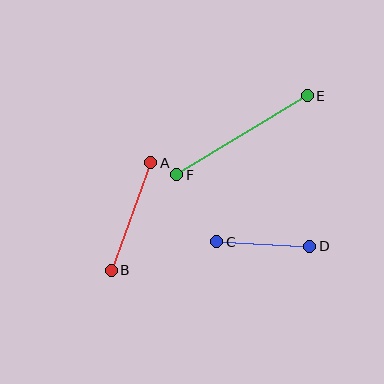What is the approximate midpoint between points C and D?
The midpoint is at approximately (263, 244) pixels.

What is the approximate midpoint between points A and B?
The midpoint is at approximately (131, 217) pixels.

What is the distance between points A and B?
The distance is approximately 114 pixels.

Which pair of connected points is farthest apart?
Points E and F are farthest apart.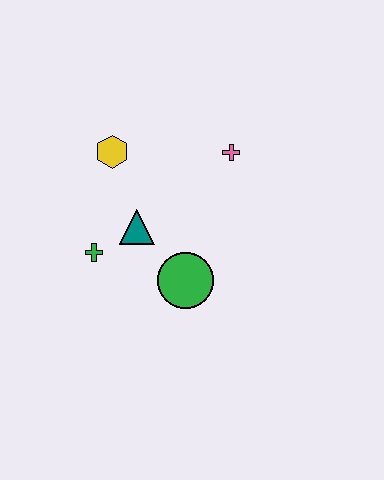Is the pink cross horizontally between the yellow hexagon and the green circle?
No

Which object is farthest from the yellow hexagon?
The green circle is farthest from the yellow hexagon.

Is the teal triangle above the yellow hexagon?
No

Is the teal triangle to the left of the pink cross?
Yes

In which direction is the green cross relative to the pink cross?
The green cross is to the left of the pink cross.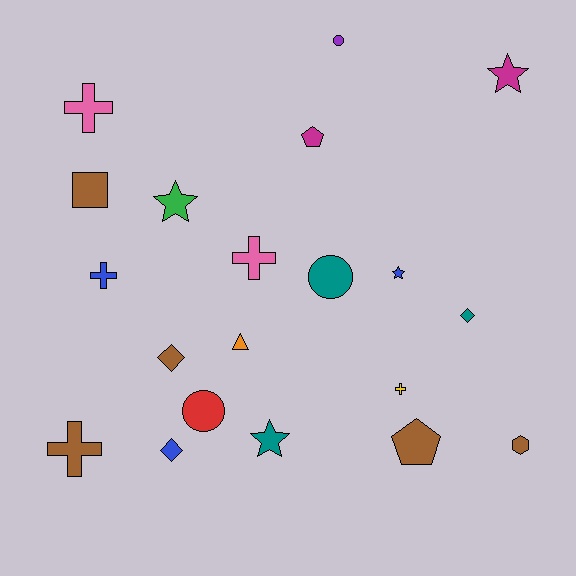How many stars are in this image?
There are 4 stars.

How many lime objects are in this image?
There are no lime objects.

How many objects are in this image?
There are 20 objects.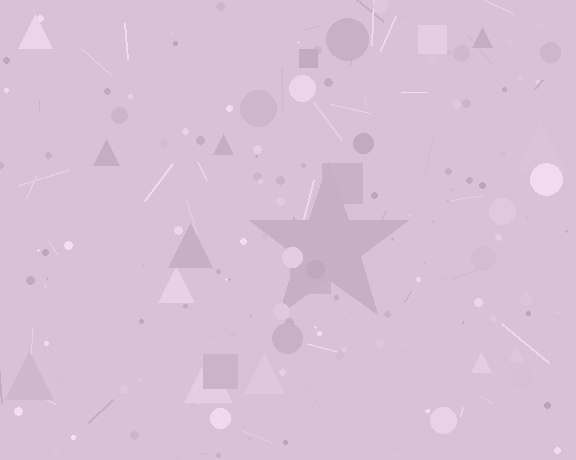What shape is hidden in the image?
A star is hidden in the image.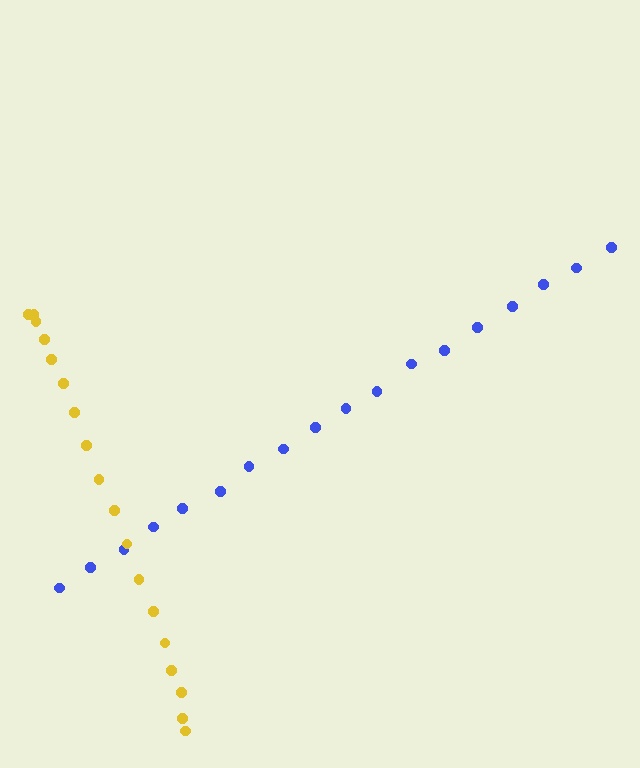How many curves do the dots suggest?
There are 2 distinct paths.